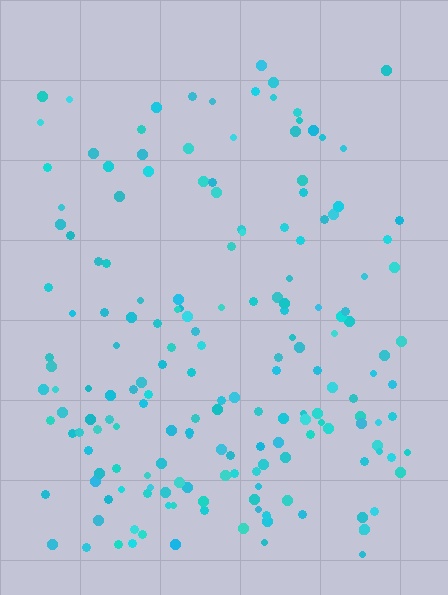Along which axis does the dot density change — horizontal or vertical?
Vertical.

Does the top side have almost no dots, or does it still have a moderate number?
Still a moderate number, just noticeably fewer than the bottom.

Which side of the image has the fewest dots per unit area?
The top.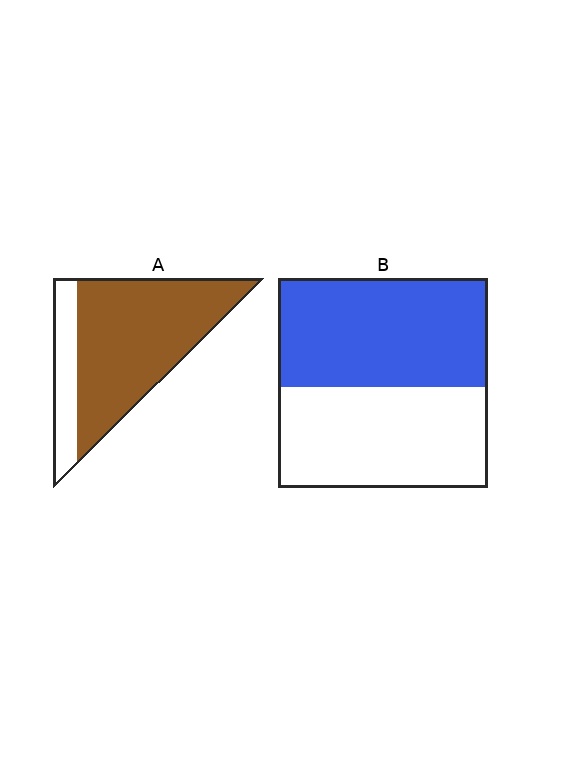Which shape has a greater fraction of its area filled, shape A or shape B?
Shape A.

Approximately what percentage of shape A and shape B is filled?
A is approximately 80% and B is approximately 50%.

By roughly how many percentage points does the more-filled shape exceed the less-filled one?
By roughly 25 percentage points (A over B).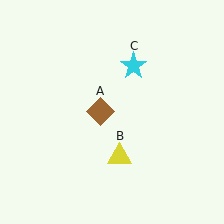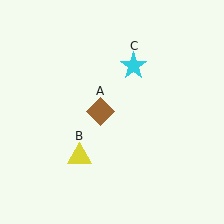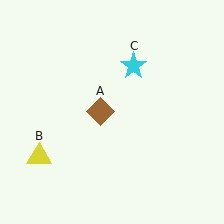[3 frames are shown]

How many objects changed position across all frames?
1 object changed position: yellow triangle (object B).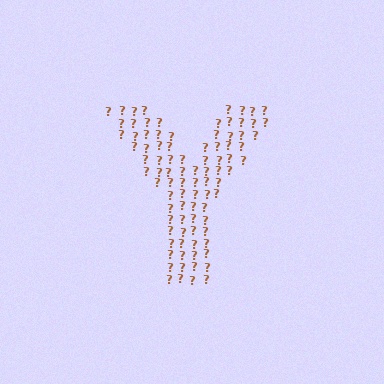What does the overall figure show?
The overall figure shows the letter Y.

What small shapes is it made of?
It is made of small question marks.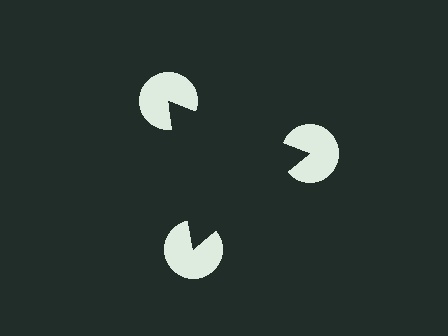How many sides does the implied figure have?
3 sides.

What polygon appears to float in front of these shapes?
An illusory triangle — its edges are inferred from the aligned wedge cuts in the pac-man discs, not physically drawn.